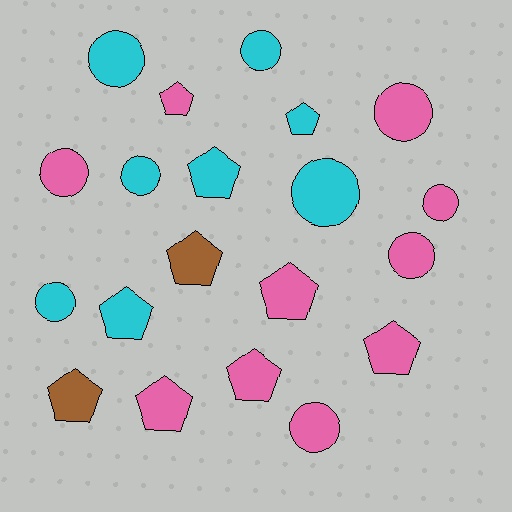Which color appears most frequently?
Pink, with 10 objects.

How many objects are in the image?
There are 20 objects.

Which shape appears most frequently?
Circle, with 10 objects.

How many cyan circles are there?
There are 5 cyan circles.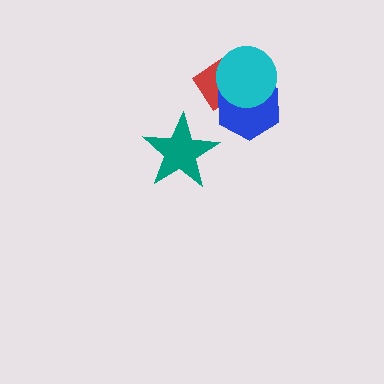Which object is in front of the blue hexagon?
The cyan circle is in front of the blue hexagon.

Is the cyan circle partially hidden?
No, no other shape covers it.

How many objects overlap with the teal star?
0 objects overlap with the teal star.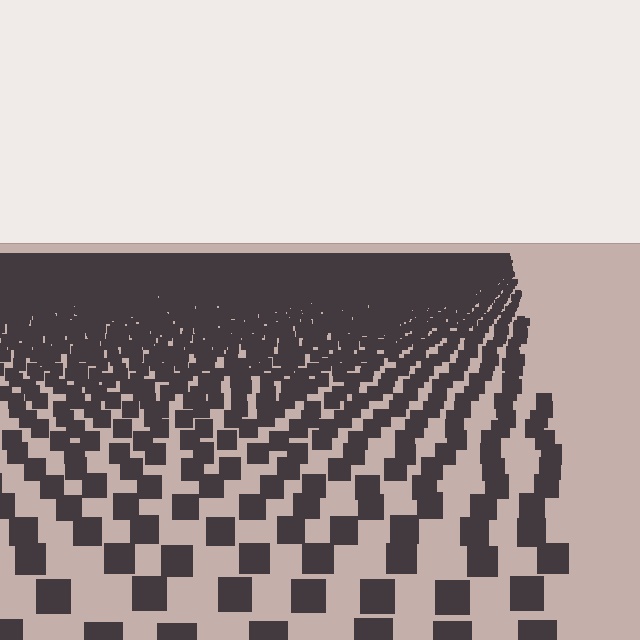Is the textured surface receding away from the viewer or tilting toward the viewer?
The surface is receding away from the viewer. Texture elements get smaller and denser toward the top.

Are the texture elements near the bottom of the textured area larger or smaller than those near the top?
Larger. Near the bottom, elements are closer to the viewer and appear at a bigger on-screen size.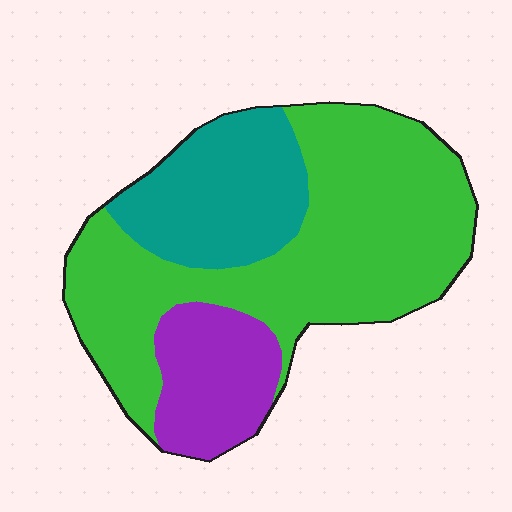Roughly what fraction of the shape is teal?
Teal takes up about one quarter (1/4) of the shape.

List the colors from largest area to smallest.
From largest to smallest: green, teal, purple.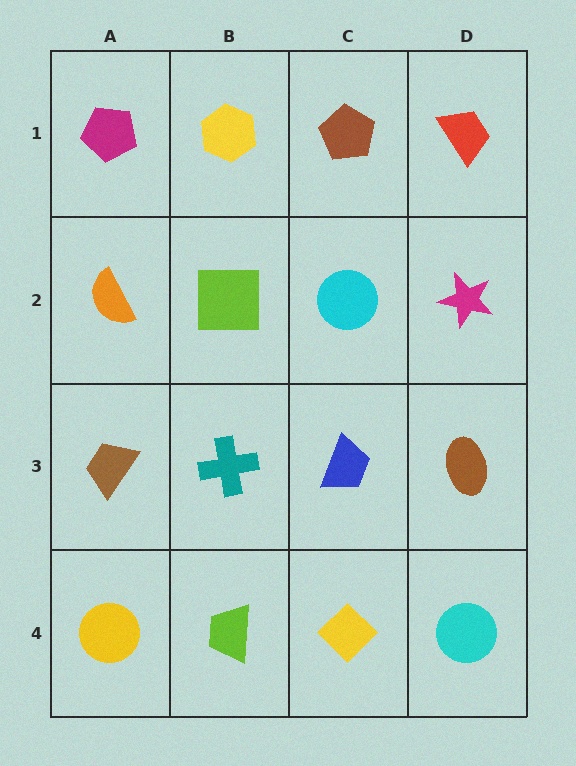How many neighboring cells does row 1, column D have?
2.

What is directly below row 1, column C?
A cyan circle.